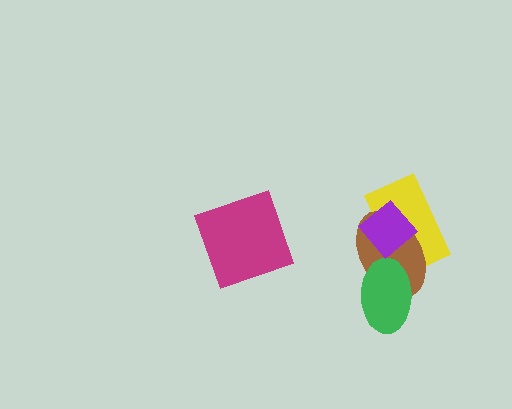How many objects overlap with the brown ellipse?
3 objects overlap with the brown ellipse.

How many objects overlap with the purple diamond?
2 objects overlap with the purple diamond.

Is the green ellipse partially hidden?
No, no other shape covers it.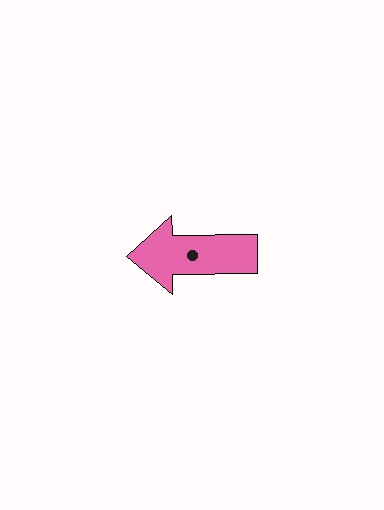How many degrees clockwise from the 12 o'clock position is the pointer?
Approximately 269 degrees.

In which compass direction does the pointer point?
West.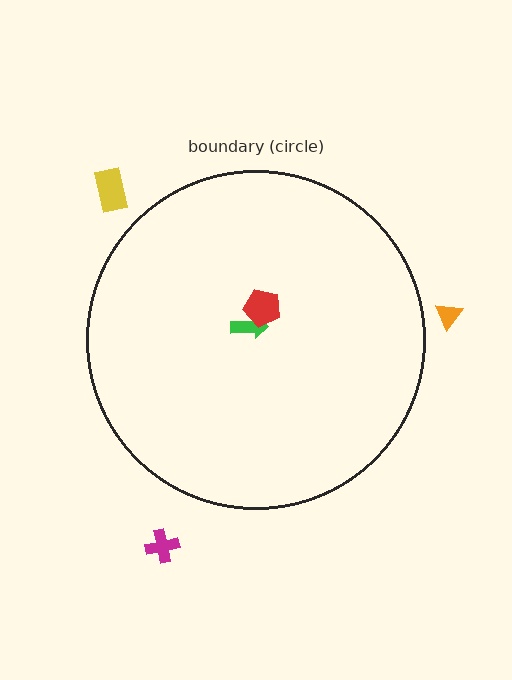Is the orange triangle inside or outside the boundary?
Outside.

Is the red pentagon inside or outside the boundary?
Inside.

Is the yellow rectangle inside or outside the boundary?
Outside.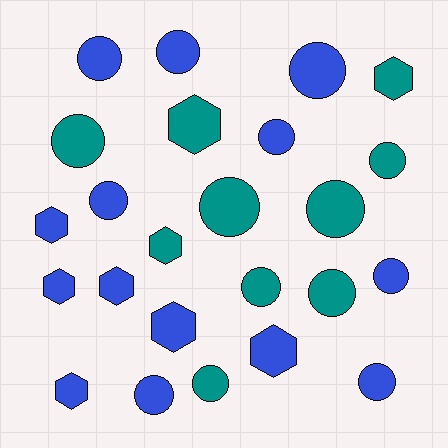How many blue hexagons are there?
There are 6 blue hexagons.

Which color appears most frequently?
Blue, with 14 objects.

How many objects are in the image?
There are 24 objects.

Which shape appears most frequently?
Circle, with 15 objects.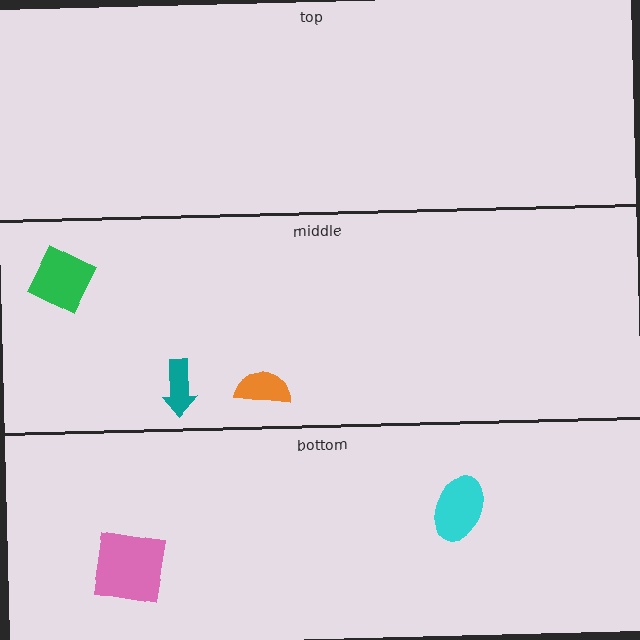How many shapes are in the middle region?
3.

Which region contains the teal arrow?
The middle region.